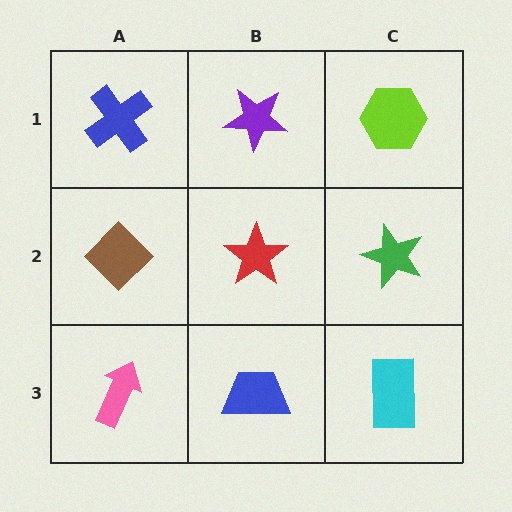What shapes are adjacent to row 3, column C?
A green star (row 2, column C), a blue trapezoid (row 3, column B).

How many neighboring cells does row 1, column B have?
3.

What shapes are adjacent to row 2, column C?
A lime hexagon (row 1, column C), a cyan rectangle (row 3, column C), a red star (row 2, column B).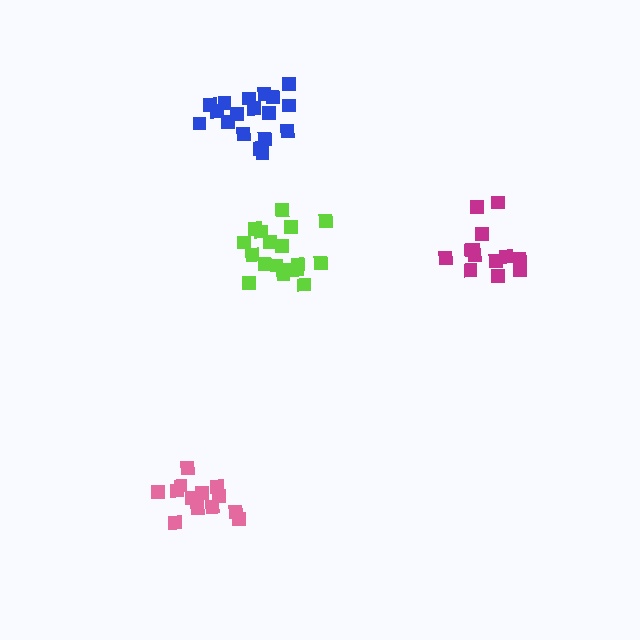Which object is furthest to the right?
The magenta cluster is rightmost.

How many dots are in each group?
Group 1: 14 dots, Group 2: 18 dots, Group 3: 18 dots, Group 4: 13 dots (63 total).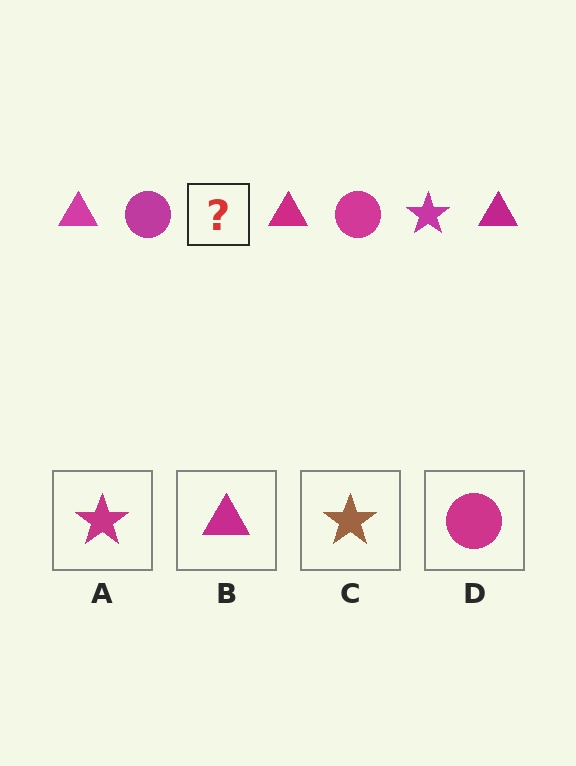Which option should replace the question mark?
Option A.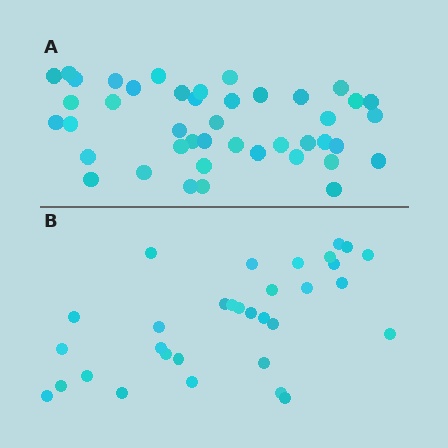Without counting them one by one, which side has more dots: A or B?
Region A (the top region) has more dots.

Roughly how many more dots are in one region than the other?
Region A has roughly 12 or so more dots than region B.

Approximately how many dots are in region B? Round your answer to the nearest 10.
About 30 dots. (The exact count is 32, which rounds to 30.)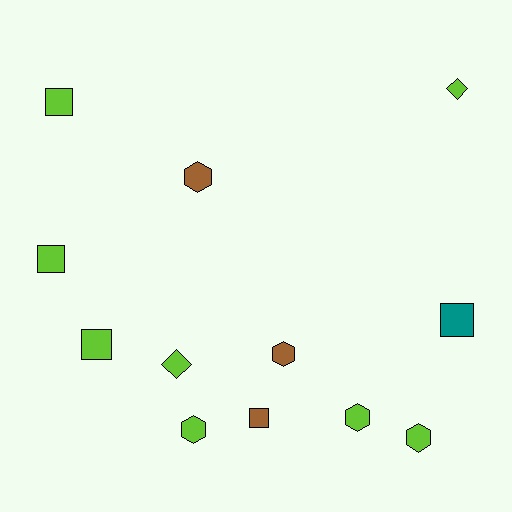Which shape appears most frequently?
Hexagon, with 5 objects.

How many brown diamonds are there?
There are no brown diamonds.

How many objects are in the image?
There are 12 objects.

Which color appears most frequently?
Lime, with 8 objects.